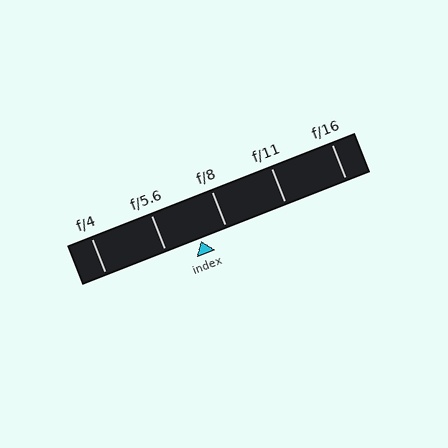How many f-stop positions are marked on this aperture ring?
There are 5 f-stop positions marked.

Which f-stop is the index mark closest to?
The index mark is closest to f/8.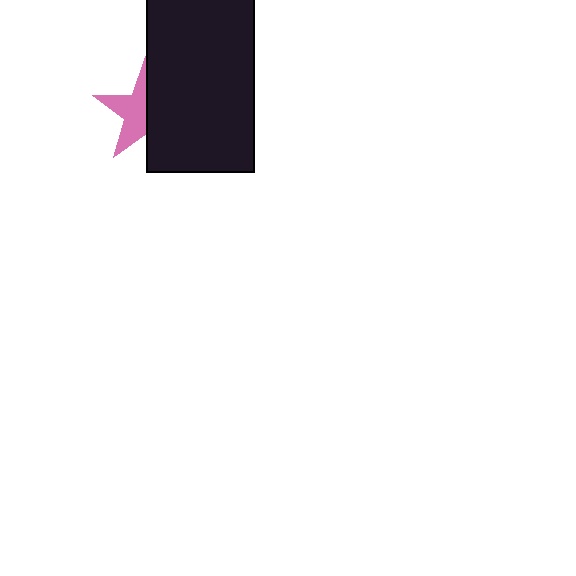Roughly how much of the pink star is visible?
About half of it is visible (roughly 49%).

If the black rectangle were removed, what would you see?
You would see the complete pink star.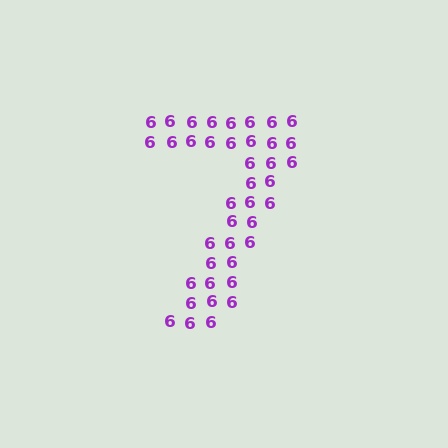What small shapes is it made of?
It is made of small digit 6's.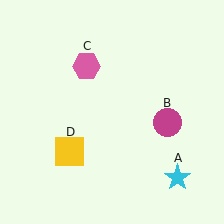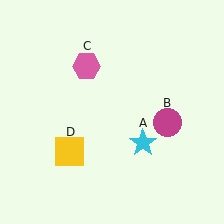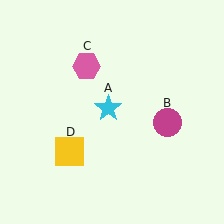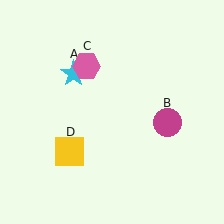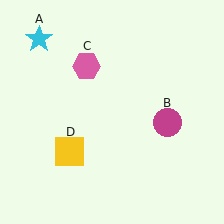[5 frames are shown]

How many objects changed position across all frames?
1 object changed position: cyan star (object A).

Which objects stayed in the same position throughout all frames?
Magenta circle (object B) and pink hexagon (object C) and yellow square (object D) remained stationary.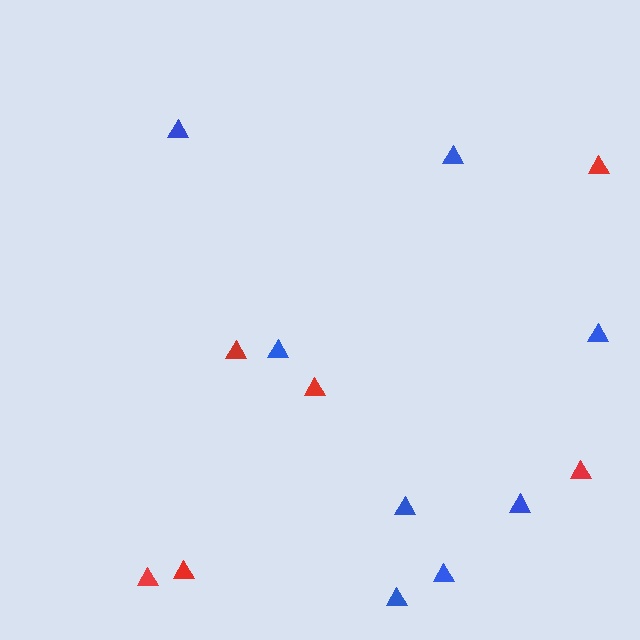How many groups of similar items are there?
There are 2 groups: one group of red triangles (6) and one group of blue triangles (8).